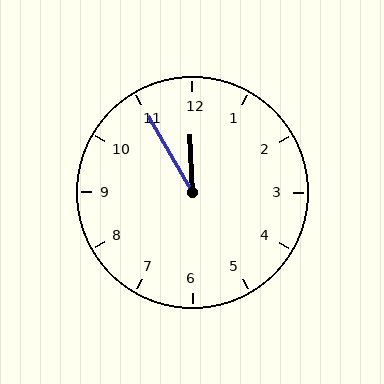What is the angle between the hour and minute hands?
Approximately 28 degrees.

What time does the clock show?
11:55.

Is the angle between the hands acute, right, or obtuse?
It is acute.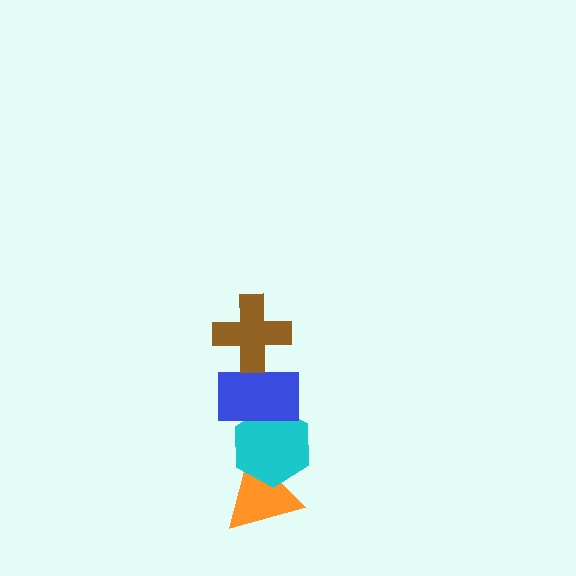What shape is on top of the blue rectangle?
The brown cross is on top of the blue rectangle.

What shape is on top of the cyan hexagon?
The blue rectangle is on top of the cyan hexagon.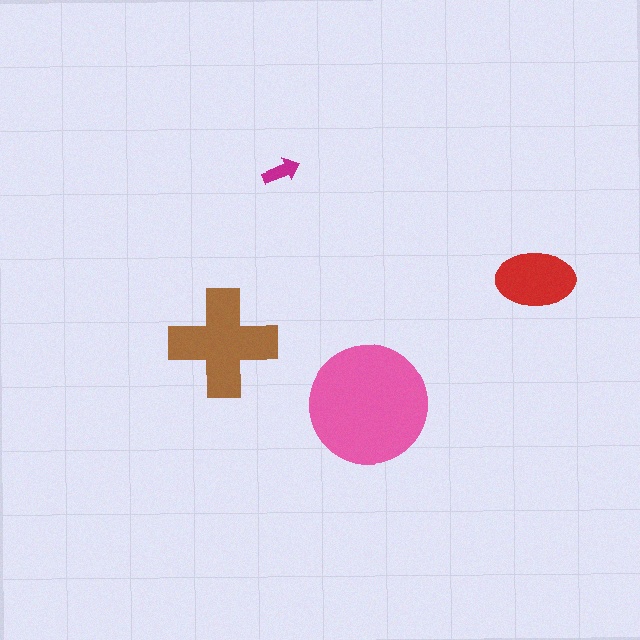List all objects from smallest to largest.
The magenta arrow, the red ellipse, the brown cross, the pink circle.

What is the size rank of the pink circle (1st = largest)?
1st.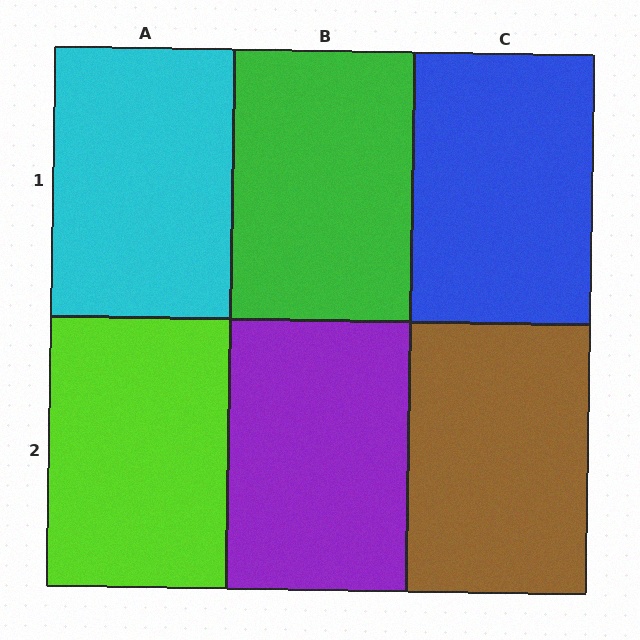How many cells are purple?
1 cell is purple.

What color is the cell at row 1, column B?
Green.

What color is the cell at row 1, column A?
Cyan.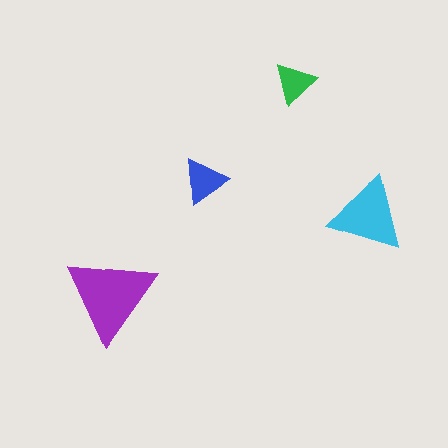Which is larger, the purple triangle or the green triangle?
The purple one.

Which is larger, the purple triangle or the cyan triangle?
The purple one.